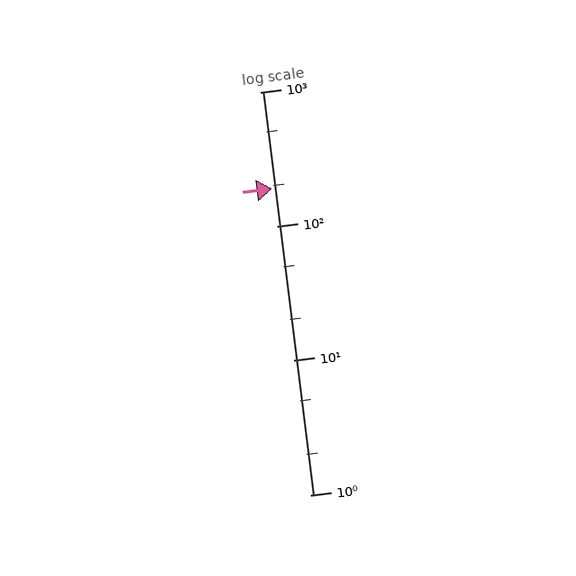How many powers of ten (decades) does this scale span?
The scale spans 3 decades, from 1 to 1000.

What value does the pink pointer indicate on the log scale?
The pointer indicates approximately 190.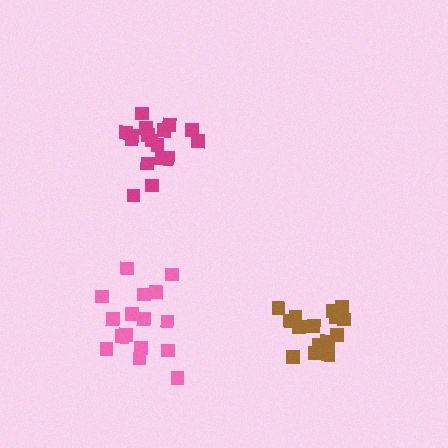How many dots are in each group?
Group 1: 16 dots, Group 2: 16 dots, Group 3: 18 dots (50 total).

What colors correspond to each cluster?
The clusters are colored: brown, pink, magenta.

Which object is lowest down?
The pink cluster is bottommost.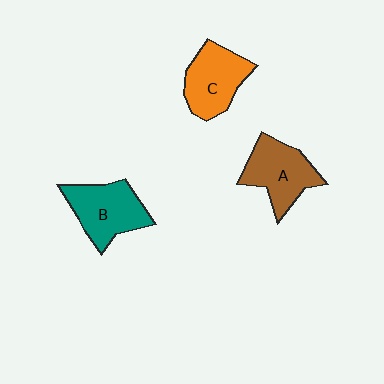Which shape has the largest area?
Shape B (teal).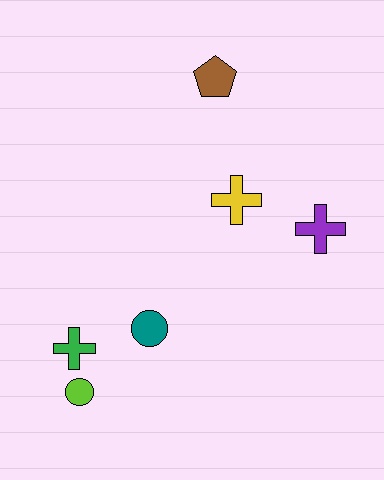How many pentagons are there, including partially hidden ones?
There is 1 pentagon.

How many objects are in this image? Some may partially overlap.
There are 6 objects.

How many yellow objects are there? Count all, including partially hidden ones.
There is 1 yellow object.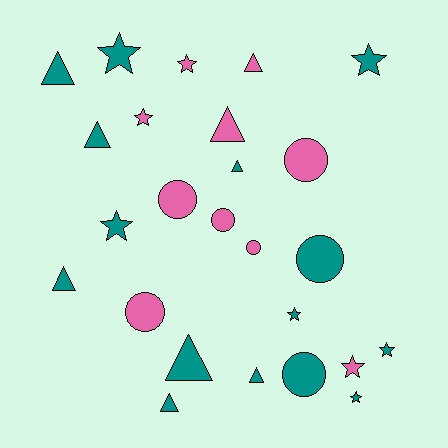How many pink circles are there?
There are 5 pink circles.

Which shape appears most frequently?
Triangle, with 9 objects.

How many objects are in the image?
There are 25 objects.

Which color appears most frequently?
Teal, with 15 objects.